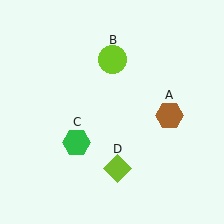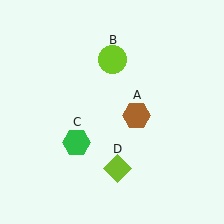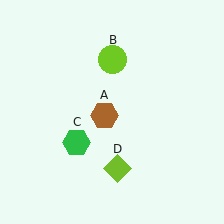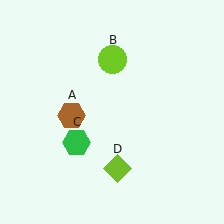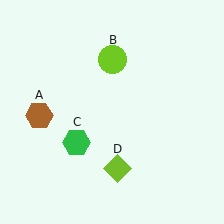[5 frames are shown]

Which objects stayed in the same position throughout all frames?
Lime circle (object B) and green hexagon (object C) and lime diamond (object D) remained stationary.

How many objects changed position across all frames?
1 object changed position: brown hexagon (object A).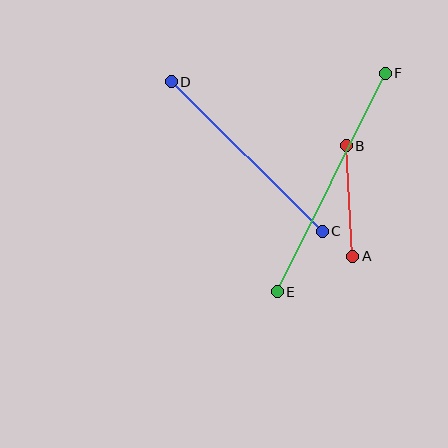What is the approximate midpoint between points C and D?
The midpoint is at approximately (247, 157) pixels.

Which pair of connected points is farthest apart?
Points E and F are farthest apart.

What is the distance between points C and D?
The distance is approximately 212 pixels.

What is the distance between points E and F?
The distance is approximately 244 pixels.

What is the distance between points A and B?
The distance is approximately 111 pixels.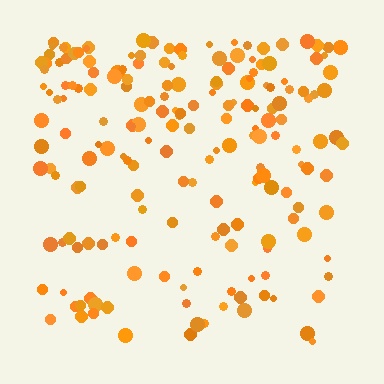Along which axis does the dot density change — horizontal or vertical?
Vertical.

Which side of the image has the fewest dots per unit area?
The bottom.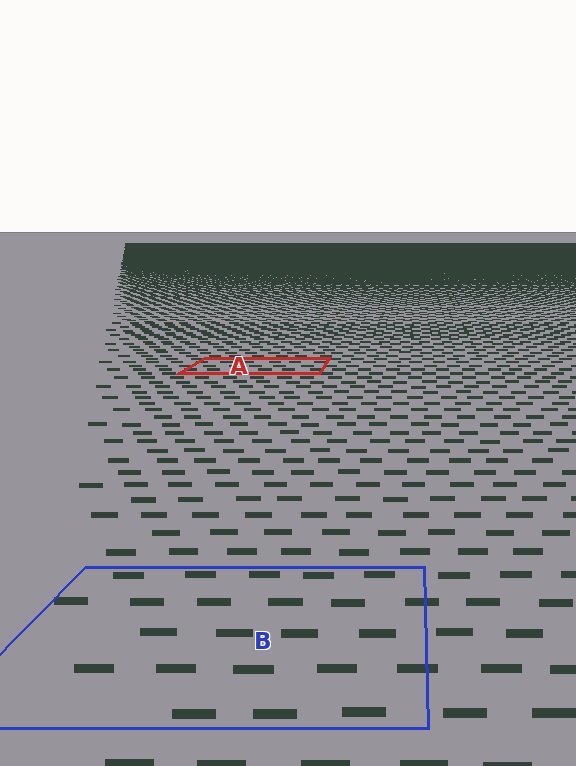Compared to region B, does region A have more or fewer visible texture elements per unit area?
Region A has more texture elements per unit area — they are packed more densely because it is farther away.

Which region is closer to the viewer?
Region B is closer. The texture elements there are larger and more spread out.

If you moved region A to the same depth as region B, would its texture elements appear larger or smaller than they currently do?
They would appear larger. At a closer depth, the same texture elements are projected at a bigger on-screen size.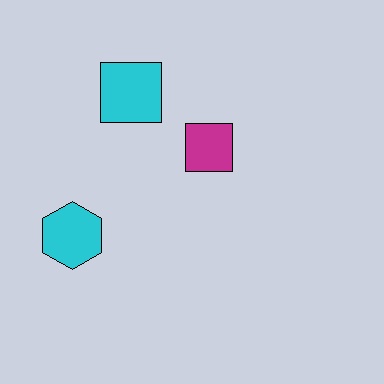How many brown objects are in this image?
There are no brown objects.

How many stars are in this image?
There are no stars.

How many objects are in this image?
There are 3 objects.